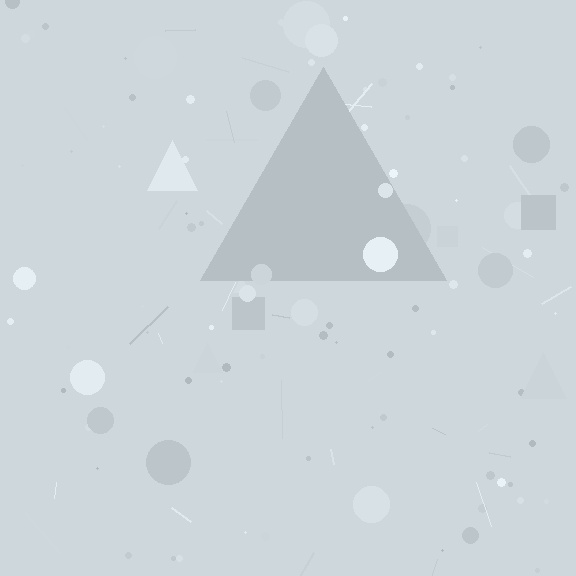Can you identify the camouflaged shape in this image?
The camouflaged shape is a triangle.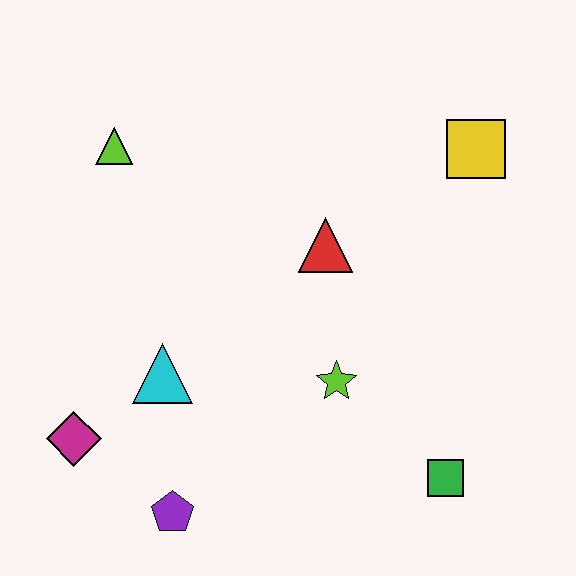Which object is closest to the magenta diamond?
The cyan triangle is closest to the magenta diamond.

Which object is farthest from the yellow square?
The magenta diamond is farthest from the yellow square.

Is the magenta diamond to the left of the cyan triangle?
Yes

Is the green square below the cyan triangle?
Yes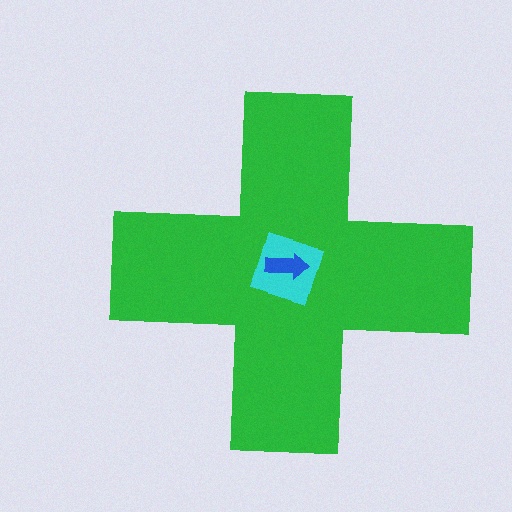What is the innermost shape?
The blue arrow.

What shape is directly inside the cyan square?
The blue arrow.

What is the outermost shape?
The green cross.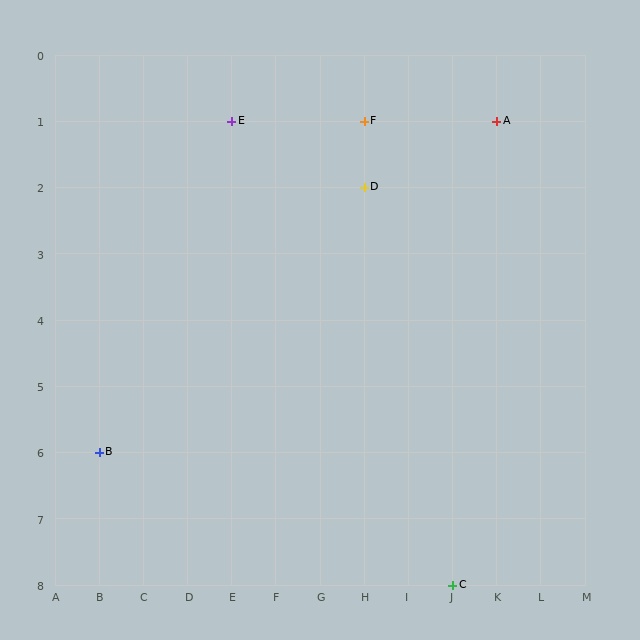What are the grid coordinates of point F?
Point F is at grid coordinates (H, 1).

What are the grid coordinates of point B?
Point B is at grid coordinates (B, 6).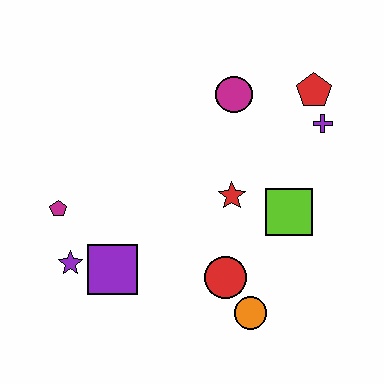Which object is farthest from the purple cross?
The purple star is farthest from the purple cross.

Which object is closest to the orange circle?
The red circle is closest to the orange circle.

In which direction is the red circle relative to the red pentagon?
The red circle is below the red pentagon.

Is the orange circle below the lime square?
Yes